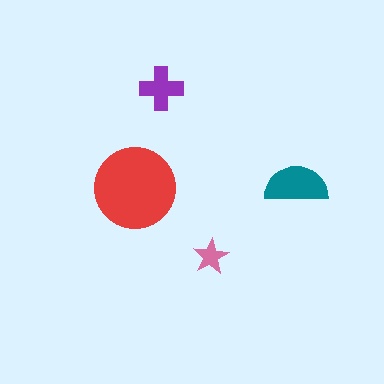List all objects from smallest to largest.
The pink star, the purple cross, the teal semicircle, the red circle.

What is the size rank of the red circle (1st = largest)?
1st.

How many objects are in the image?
There are 4 objects in the image.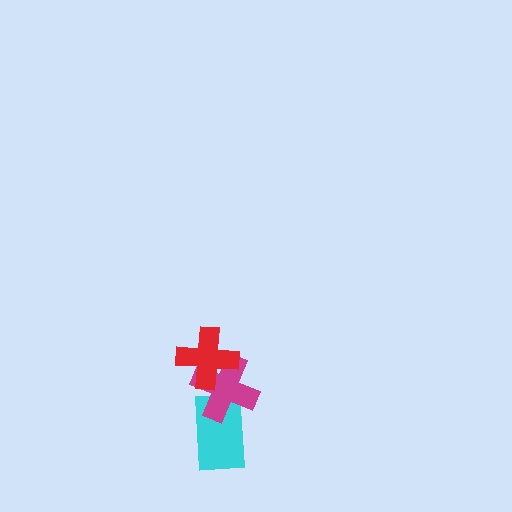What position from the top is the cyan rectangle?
The cyan rectangle is 3rd from the top.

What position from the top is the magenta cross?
The magenta cross is 2nd from the top.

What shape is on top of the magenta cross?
The red cross is on top of the magenta cross.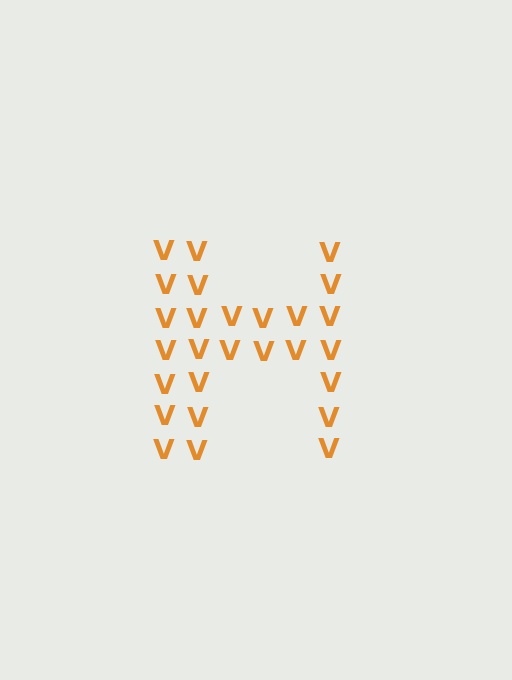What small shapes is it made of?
It is made of small letter V's.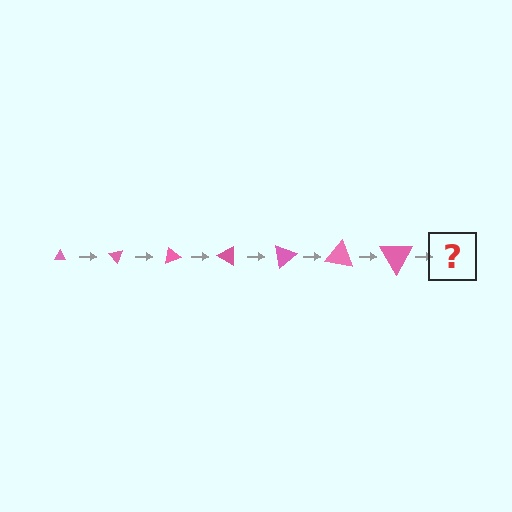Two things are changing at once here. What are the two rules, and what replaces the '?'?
The two rules are that the triangle grows larger each step and it rotates 50 degrees each step. The '?' should be a triangle, larger than the previous one and rotated 350 degrees from the start.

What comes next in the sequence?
The next element should be a triangle, larger than the previous one and rotated 350 degrees from the start.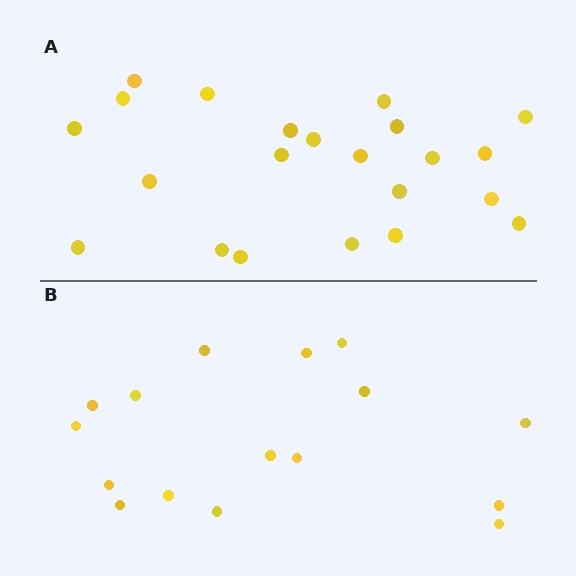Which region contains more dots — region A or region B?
Region A (the top region) has more dots.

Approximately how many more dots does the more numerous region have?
Region A has about 6 more dots than region B.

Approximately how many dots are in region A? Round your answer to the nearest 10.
About 20 dots. (The exact count is 22, which rounds to 20.)